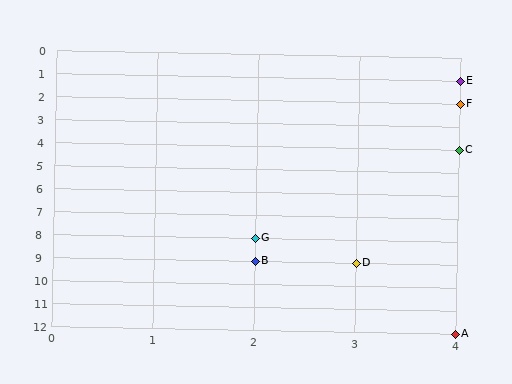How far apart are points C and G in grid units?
Points C and G are 2 columns and 4 rows apart (about 4.5 grid units diagonally).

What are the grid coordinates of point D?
Point D is at grid coordinates (3, 9).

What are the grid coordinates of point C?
Point C is at grid coordinates (4, 4).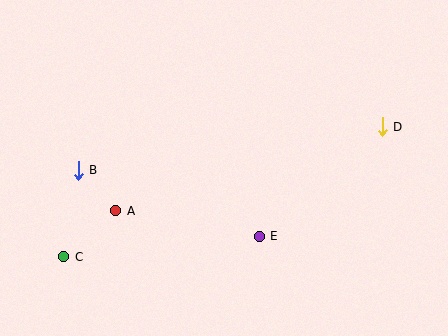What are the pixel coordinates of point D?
Point D is at (382, 127).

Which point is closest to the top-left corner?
Point B is closest to the top-left corner.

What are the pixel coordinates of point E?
Point E is at (259, 236).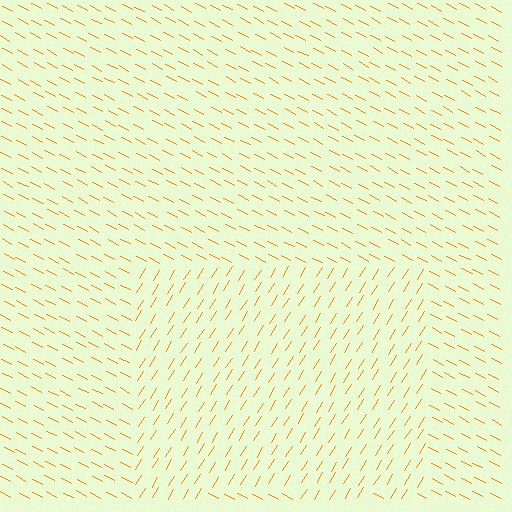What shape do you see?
I see a rectangle.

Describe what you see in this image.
The image is filled with small orange line segments. A rectangle region in the image has lines oriented differently from the surrounding lines, creating a visible texture boundary.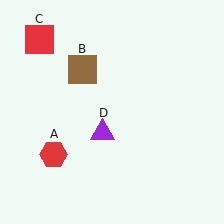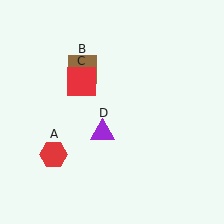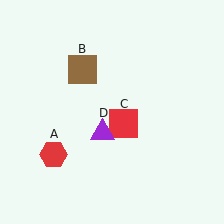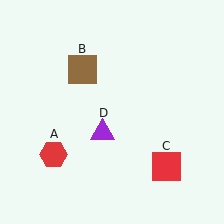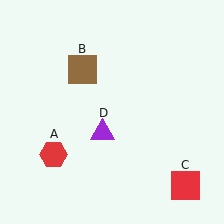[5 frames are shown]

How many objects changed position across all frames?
1 object changed position: red square (object C).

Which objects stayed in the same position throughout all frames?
Red hexagon (object A) and brown square (object B) and purple triangle (object D) remained stationary.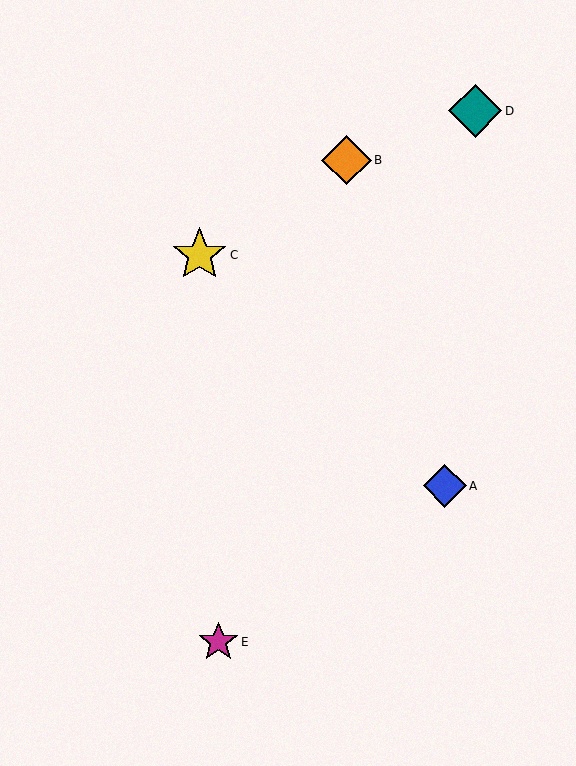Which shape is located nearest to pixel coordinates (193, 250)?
The yellow star (labeled C) at (199, 255) is nearest to that location.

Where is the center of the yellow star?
The center of the yellow star is at (199, 255).